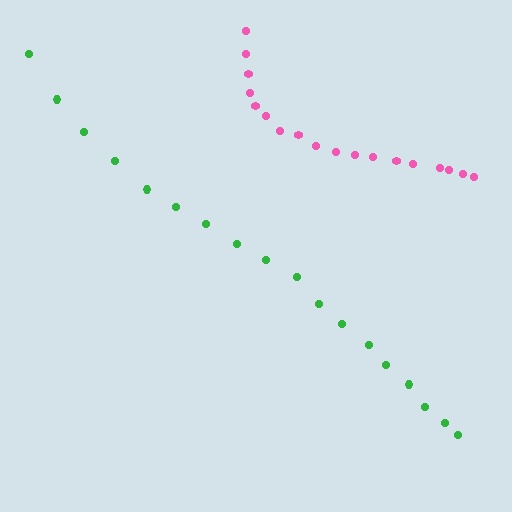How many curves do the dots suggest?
There are 2 distinct paths.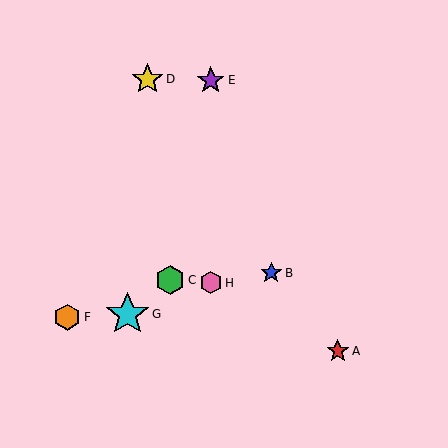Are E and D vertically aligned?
No, E is at x≈211 and D is at x≈148.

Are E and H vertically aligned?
Yes, both are at x≈211.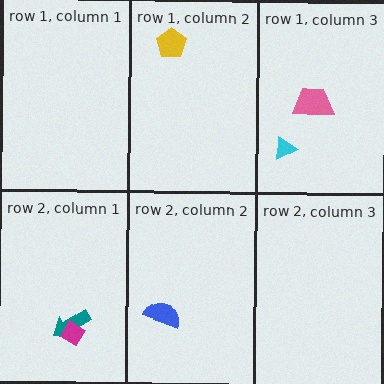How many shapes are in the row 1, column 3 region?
2.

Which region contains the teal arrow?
The row 2, column 1 region.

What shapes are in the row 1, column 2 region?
The yellow pentagon.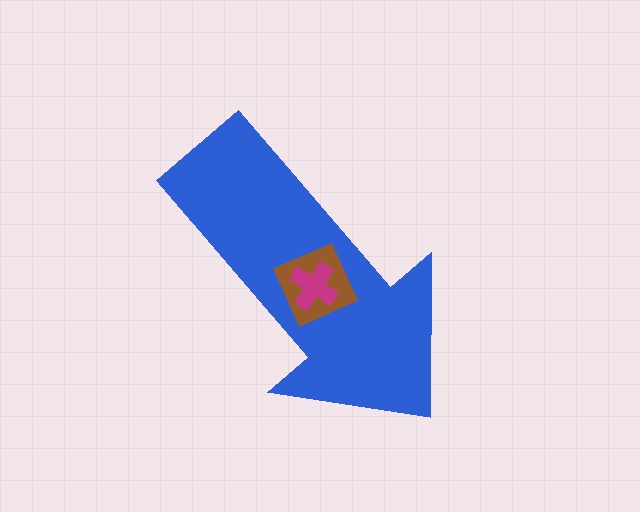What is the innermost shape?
The magenta cross.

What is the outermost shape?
The blue arrow.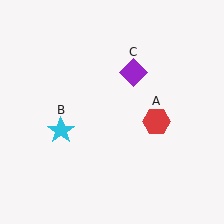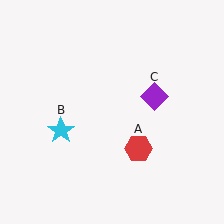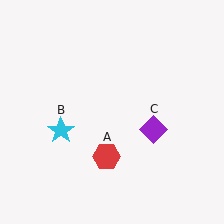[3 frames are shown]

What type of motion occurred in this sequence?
The red hexagon (object A), purple diamond (object C) rotated clockwise around the center of the scene.